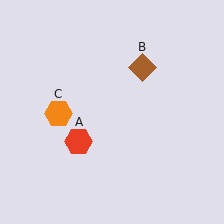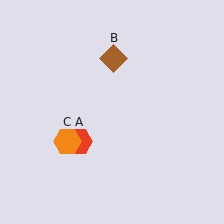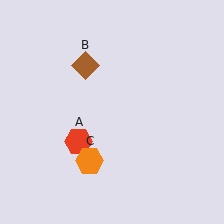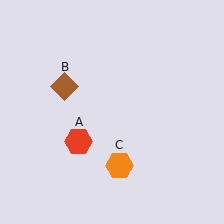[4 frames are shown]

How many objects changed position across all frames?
2 objects changed position: brown diamond (object B), orange hexagon (object C).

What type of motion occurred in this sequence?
The brown diamond (object B), orange hexagon (object C) rotated counterclockwise around the center of the scene.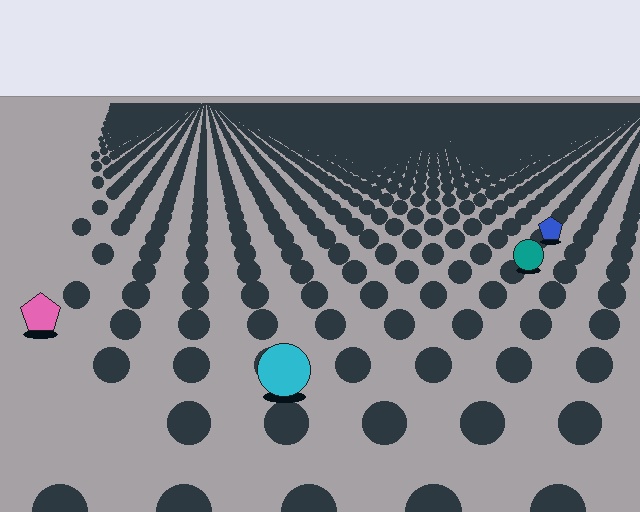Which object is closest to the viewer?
The cyan circle is closest. The texture marks near it are larger and more spread out.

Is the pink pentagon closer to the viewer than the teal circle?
Yes. The pink pentagon is closer — you can tell from the texture gradient: the ground texture is coarser near it.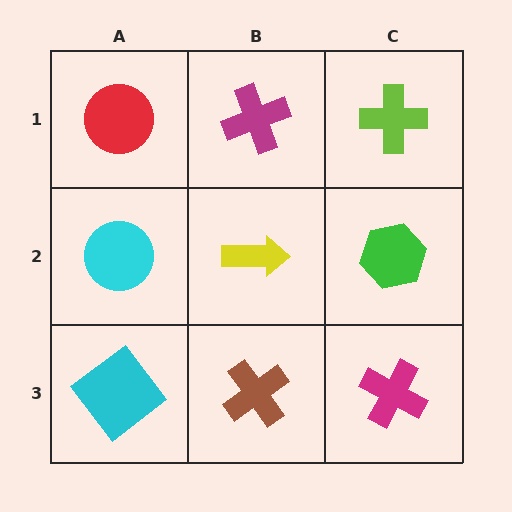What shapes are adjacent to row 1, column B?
A yellow arrow (row 2, column B), a red circle (row 1, column A), a lime cross (row 1, column C).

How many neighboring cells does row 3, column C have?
2.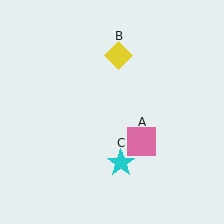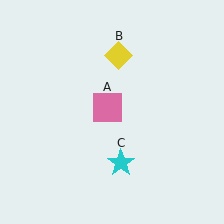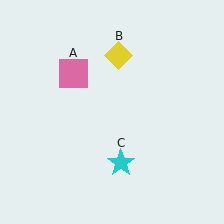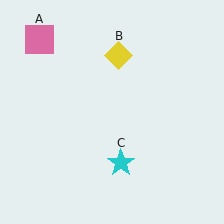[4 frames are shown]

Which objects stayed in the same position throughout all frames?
Yellow diamond (object B) and cyan star (object C) remained stationary.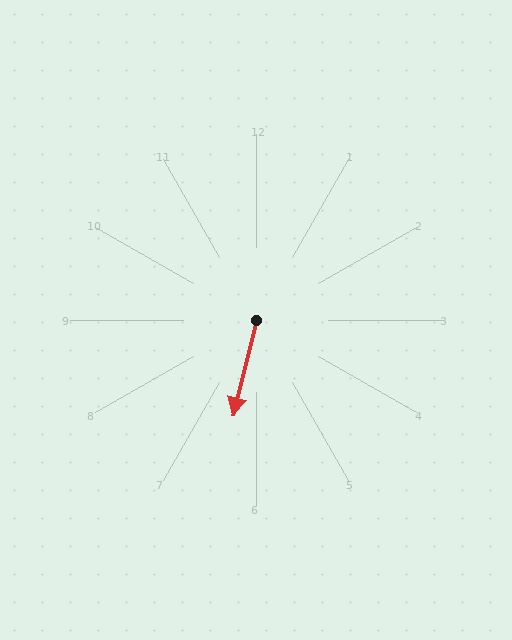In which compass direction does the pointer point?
South.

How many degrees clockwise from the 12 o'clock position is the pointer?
Approximately 194 degrees.